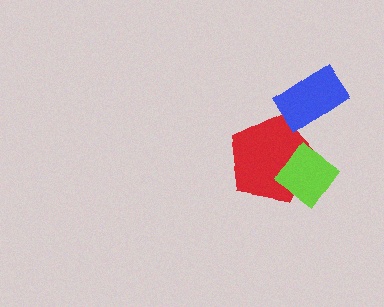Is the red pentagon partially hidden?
Yes, it is partially covered by another shape.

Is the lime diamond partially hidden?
No, no other shape covers it.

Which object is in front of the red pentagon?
The lime diamond is in front of the red pentagon.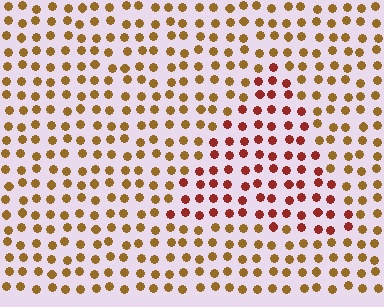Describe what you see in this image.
The image is filled with small brown elements in a uniform arrangement. A triangle-shaped region is visible where the elements are tinted to a slightly different hue, forming a subtle color boundary.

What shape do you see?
I see a triangle.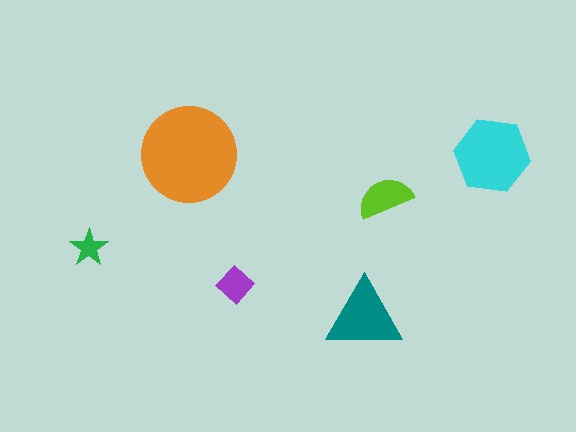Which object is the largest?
The orange circle.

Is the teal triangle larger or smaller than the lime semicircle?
Larger.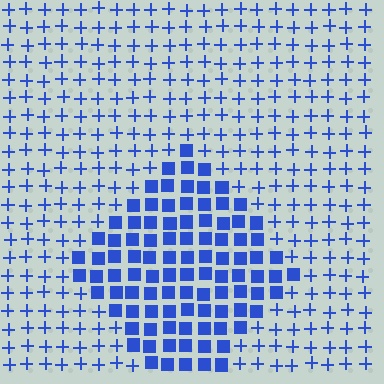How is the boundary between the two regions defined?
The boundary is defined by a change in element shape: squares inside vs. plus signs outside. All elements share the same color and spacing.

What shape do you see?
I see a diamond.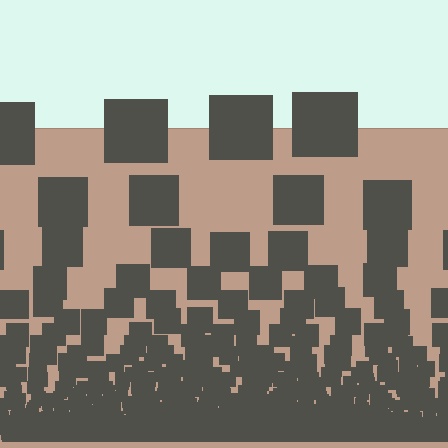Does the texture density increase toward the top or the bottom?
Density increases toward the bottom.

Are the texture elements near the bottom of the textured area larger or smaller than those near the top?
Smaller. The gradient is inverted — elements near the bottom are smaller and denser.